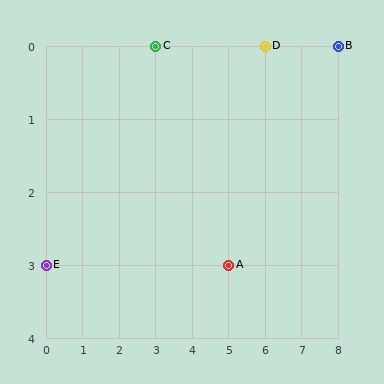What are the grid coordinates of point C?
Point C is at grid coordinates (3, 0).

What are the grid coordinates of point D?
Point D is at grid coordinates (6, 0).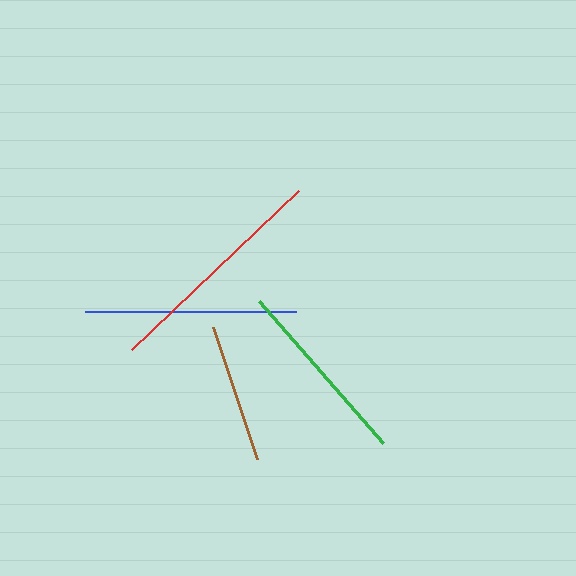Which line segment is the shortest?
The brown line is the shortest at approximately 139 pixels.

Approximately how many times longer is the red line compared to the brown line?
The red line is approximately 1.7 times the length of the brown line.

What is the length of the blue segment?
The blue segment is approximately 212 pixels long.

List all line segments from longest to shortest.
From longest to shortest: red, blue, green, brown.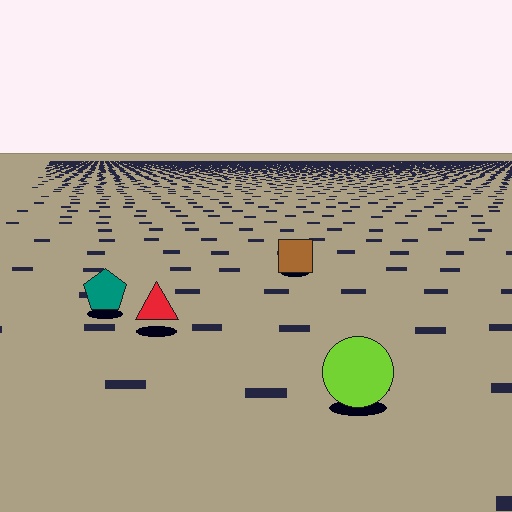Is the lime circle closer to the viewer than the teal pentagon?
Yes. The lime circle is closer — you can tell from the texture gradient: the ground texture is coarser near it.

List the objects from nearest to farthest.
From nearest to farthest: the lime circle, the red triangle, the teal pentagon, the brown square.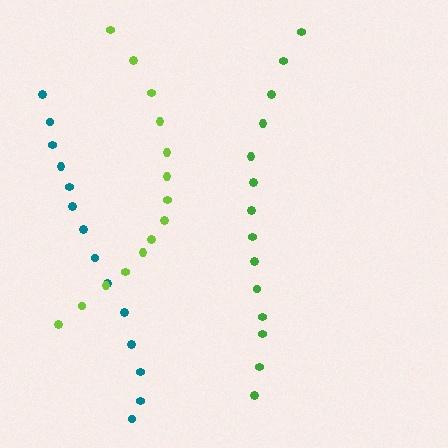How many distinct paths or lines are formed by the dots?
There are 3 distinct paths.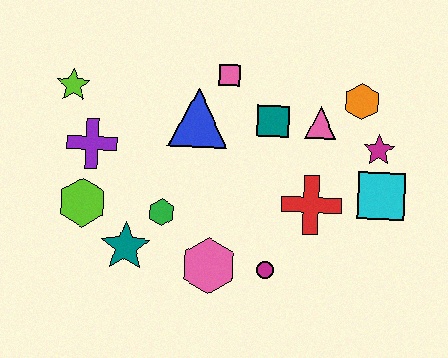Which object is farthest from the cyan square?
The lime star is farthest from the cyan square.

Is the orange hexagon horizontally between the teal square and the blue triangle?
No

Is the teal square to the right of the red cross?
No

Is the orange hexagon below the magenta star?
No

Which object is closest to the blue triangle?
The pink square is closest to the blue triangle.